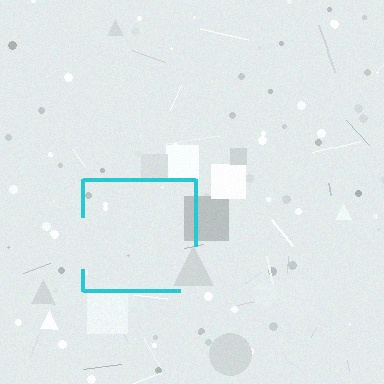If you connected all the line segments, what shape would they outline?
They would outline a square.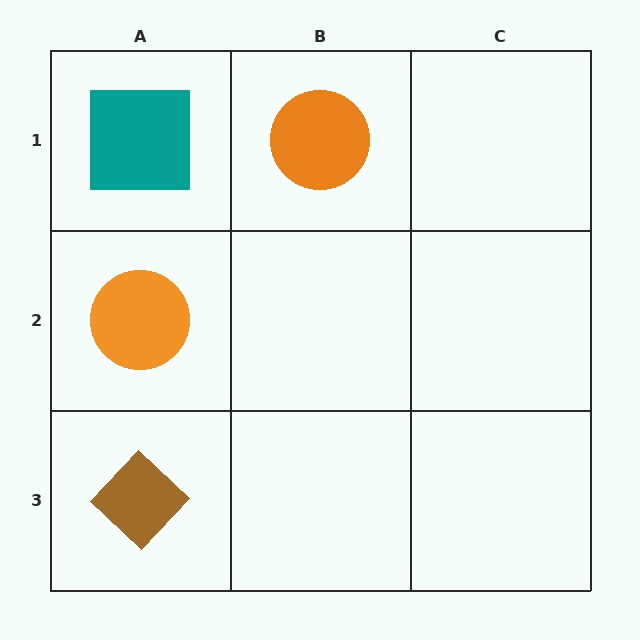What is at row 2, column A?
An orange circle.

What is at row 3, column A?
A brown diamond.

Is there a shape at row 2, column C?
No, that cell is empty.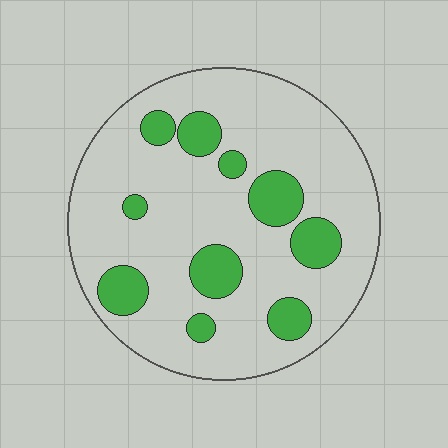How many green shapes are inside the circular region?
10.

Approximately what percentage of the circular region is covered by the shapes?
Approximately 20%.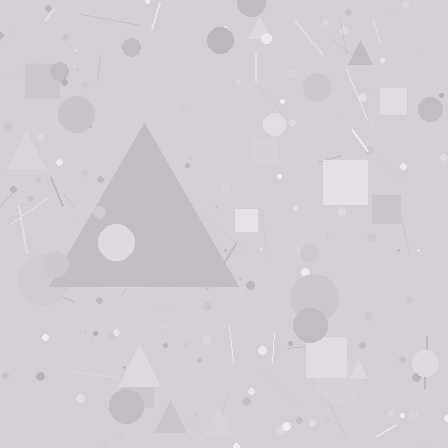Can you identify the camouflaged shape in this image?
The camouflaged shape is a triangle.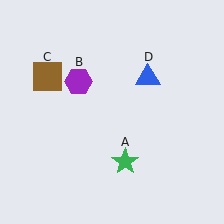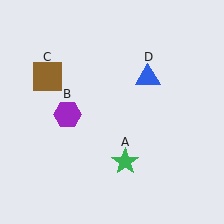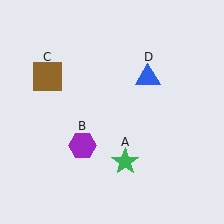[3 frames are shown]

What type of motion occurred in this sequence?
The purple hexagon (object B) rotated counterclockwise around the center of the scene.